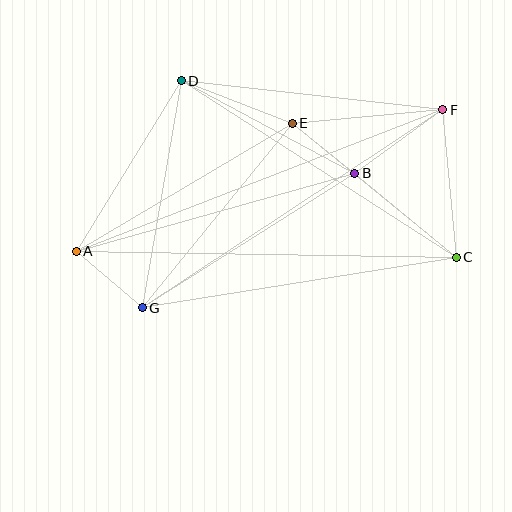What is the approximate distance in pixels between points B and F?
The distance between B and F is approximately 109 pixels.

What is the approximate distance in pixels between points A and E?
The distance between A and E is approximately 251 pixels.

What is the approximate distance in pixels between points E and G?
The distance between E and G is approximately 238 pixels.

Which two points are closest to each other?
Points B and E are closest to each other.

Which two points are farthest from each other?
Points A and F are farthest from each other.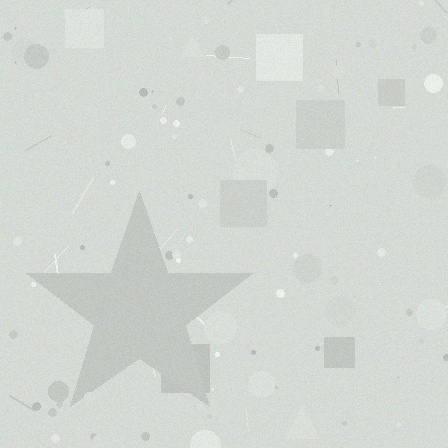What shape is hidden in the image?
A star is hidden in the image.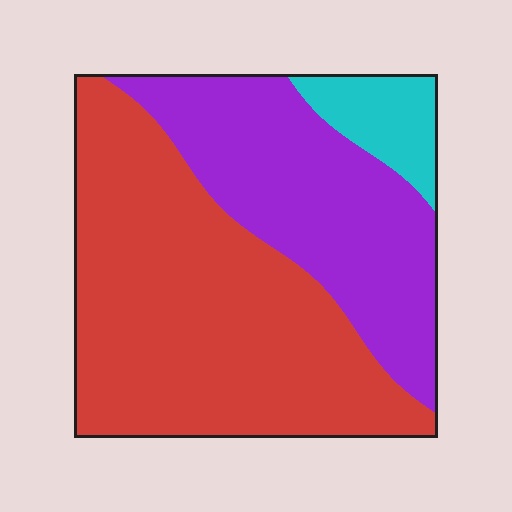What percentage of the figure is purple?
Purple takes up about one third (1/3) of the figure.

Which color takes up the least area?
Cyan, at roughly 10%.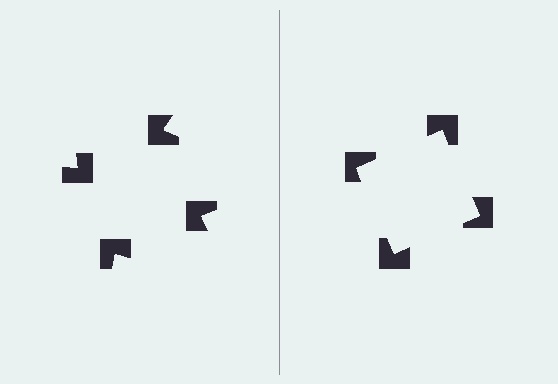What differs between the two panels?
The notched squares are positioned identically on both sides; only the wedge orientations differ. On the right they align to a square; on the left they are misaligned.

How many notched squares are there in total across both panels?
8 — 4 on each side.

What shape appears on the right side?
An illusory square.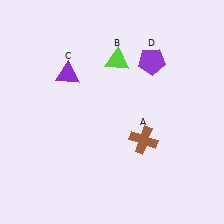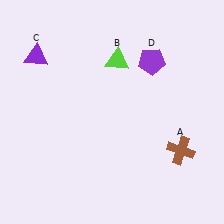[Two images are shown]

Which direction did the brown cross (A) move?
The brown cross (A) moved right.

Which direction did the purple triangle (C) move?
The purple triangle (C) moved left.